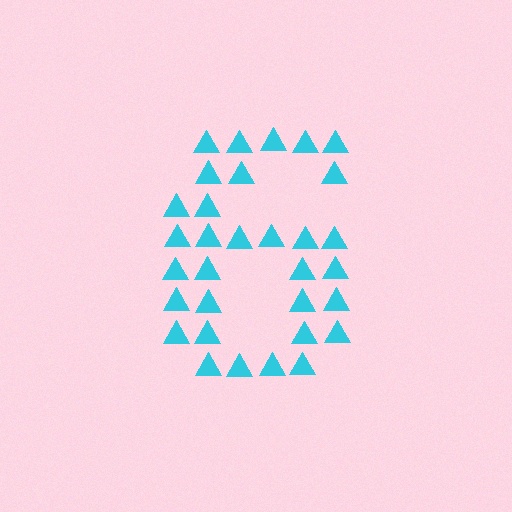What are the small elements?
The small elements are triangles.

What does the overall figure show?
The overall figure shows the digit 6.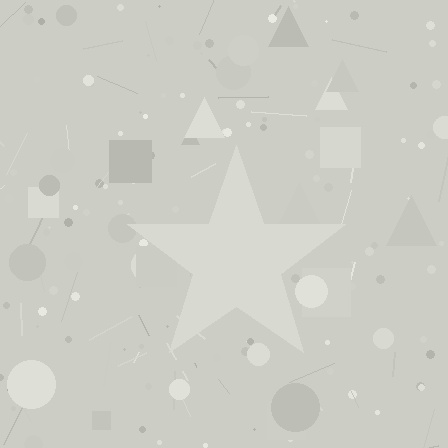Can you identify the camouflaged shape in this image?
The camouflaged shape is a star.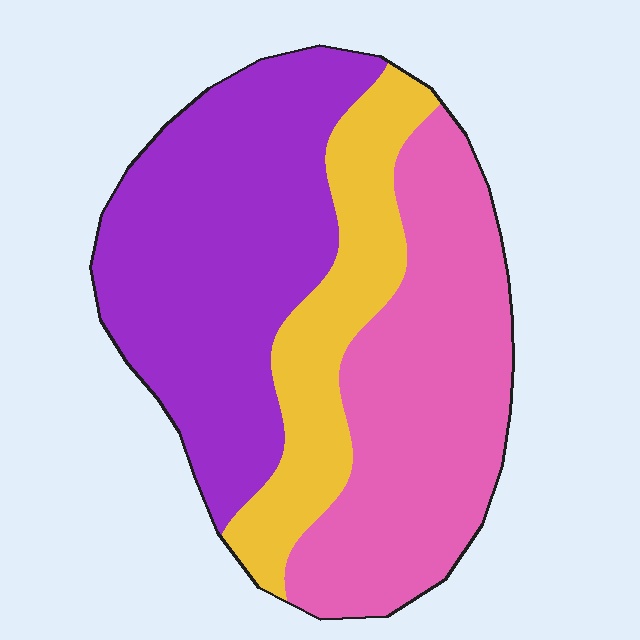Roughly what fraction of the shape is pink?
Pink takes up between a quarter and a half of the shape.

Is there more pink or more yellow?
Pink.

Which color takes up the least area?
Yellow, at roughly 20%.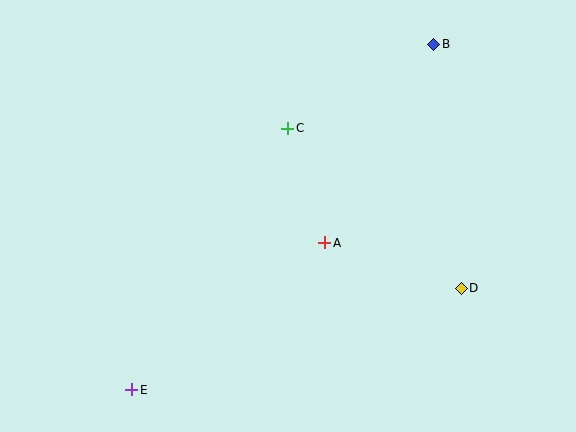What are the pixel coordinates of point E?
Point E is at (132, 390).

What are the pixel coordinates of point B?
Point B is at (434, 44).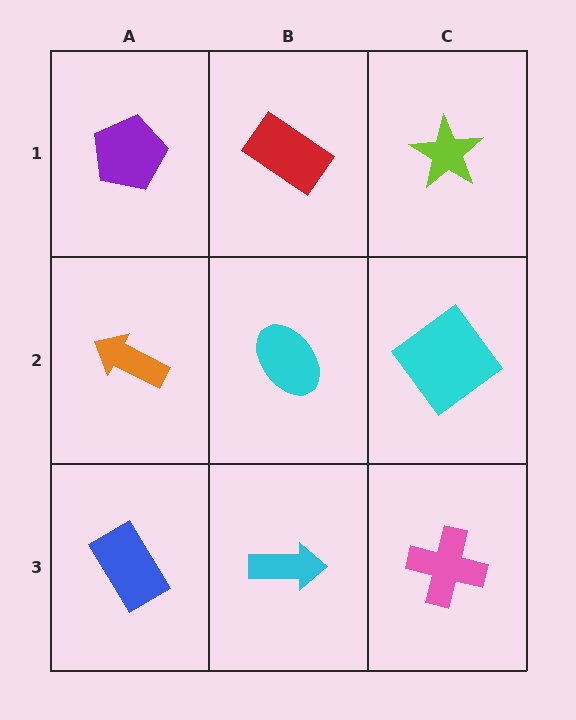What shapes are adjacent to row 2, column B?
A red rectangle (row 1, column B), a cyan arrow (row 3, column B), an orange arrow (row 2, column A), a cyan diamond (row 2, column C).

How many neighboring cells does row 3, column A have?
2.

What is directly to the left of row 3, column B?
A blue rectangle.